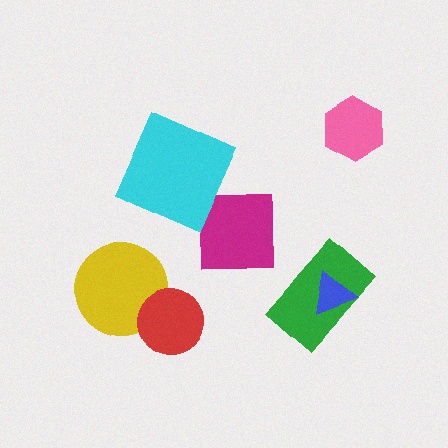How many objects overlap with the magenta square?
0 objects overlap with the magenta square.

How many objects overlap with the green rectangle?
1 object overlaps with the green rectangle.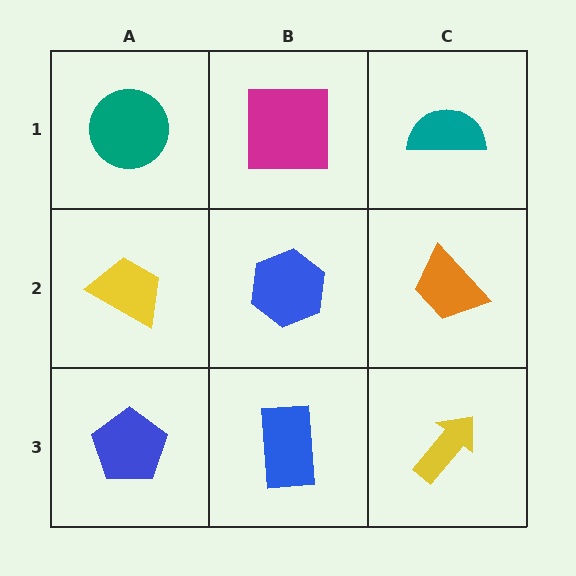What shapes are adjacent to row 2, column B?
A magenta square (row 1, column B), a blue rectangle (row 3, column B), a yellow trapezoid (row 2, column A), an orange trapezoid (row 2, column C).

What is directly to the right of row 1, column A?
A magenta square.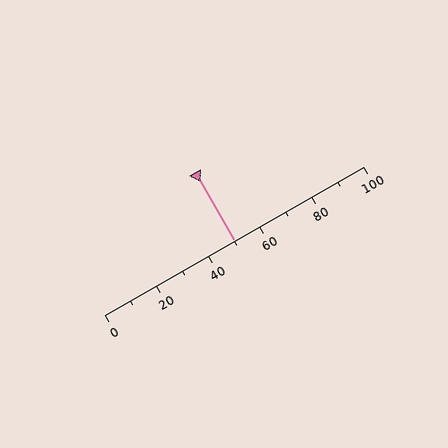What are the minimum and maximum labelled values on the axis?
The axis runs from 0 to 100.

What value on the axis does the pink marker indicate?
The marker indicates approximately 50.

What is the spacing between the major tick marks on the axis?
The major ticks are spaced 20 apart.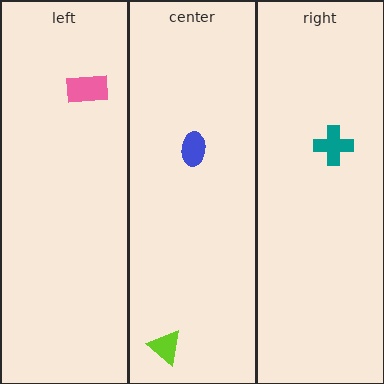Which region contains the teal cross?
The right region.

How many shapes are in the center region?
2.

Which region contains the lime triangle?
The center region.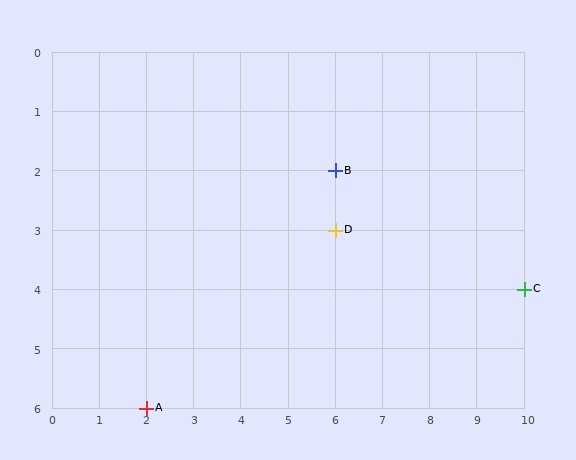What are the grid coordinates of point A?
Point A is at grid coordinates (2, 6).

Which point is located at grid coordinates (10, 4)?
Point C is at (10, 4).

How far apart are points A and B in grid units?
Points A and B are 4 columns and 4 rows apart (about 5.7 grid units diagonally).